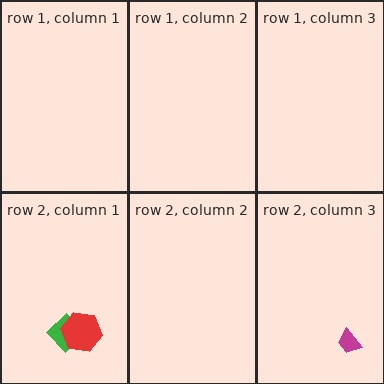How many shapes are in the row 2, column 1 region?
2.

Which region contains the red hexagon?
The row 2, column 1 region.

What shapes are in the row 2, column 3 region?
The magenta trapezoid.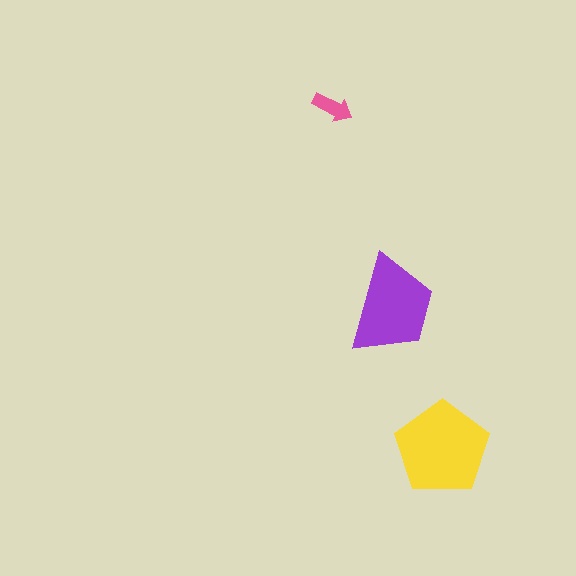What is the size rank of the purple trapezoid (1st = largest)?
2nd.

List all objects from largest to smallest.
The yellow pentagon, the purple trapezoid, the pink arrow.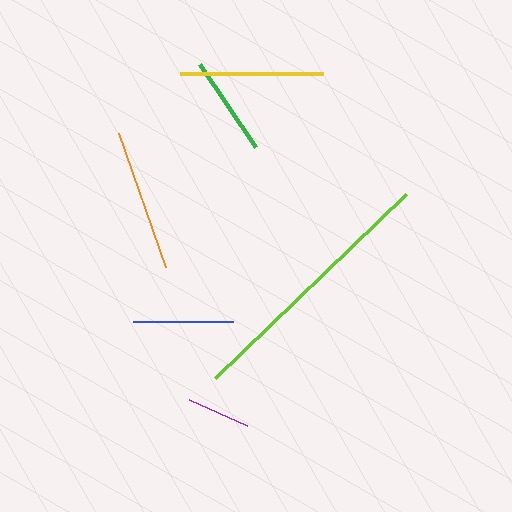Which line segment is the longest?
The lime line is the longest at approximately 265 pixels.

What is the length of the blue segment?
The blue segment is approximately 100 pixels long.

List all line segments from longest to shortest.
From longest to shortest: lime, yellow, orange, green, blue, purple.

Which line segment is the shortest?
The purple line is the shortest at approximately 63 pixels.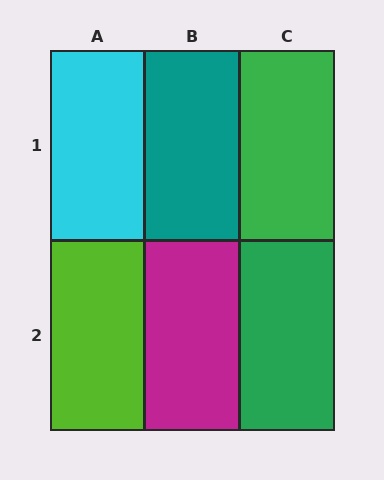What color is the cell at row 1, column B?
Teal.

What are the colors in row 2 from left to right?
Lime, magenta, green.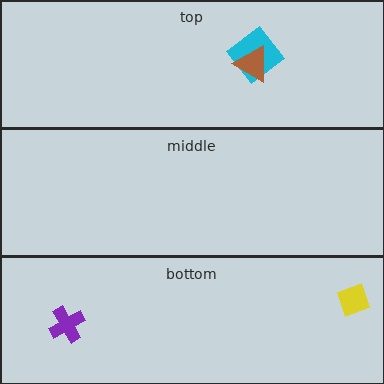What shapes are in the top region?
The cyan diamond, the brown triangle.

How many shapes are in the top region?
2.